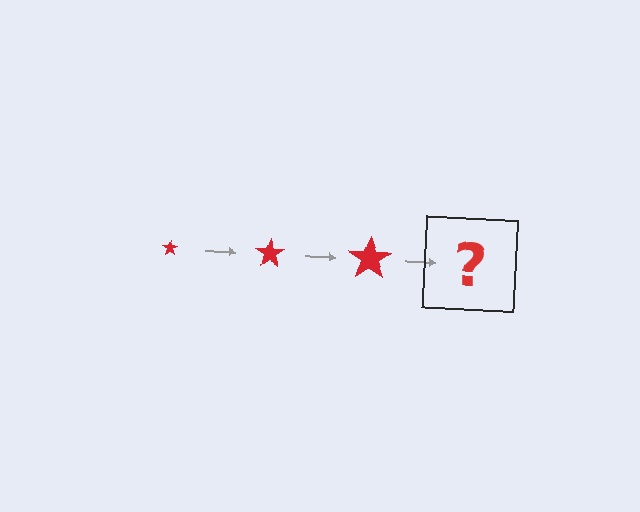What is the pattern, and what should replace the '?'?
The pattern is that the star gets progressively larger each step. The '?' should be a red star, larger than the previous one.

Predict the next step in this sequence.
The next step is a red star, larger than the previous one.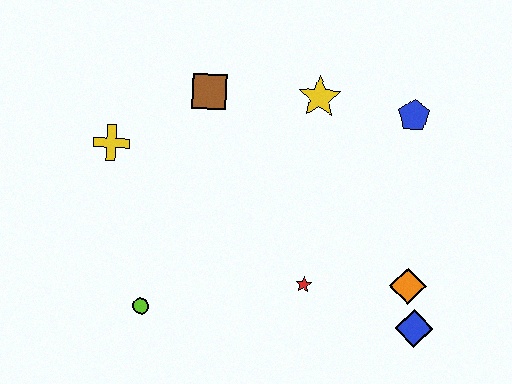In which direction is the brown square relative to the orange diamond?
The brown square is to the left of the orange diamond.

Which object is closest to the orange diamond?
The blue diamond is closest to the orange diamond.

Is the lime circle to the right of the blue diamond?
No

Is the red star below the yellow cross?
Yes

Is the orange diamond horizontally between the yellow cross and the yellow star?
No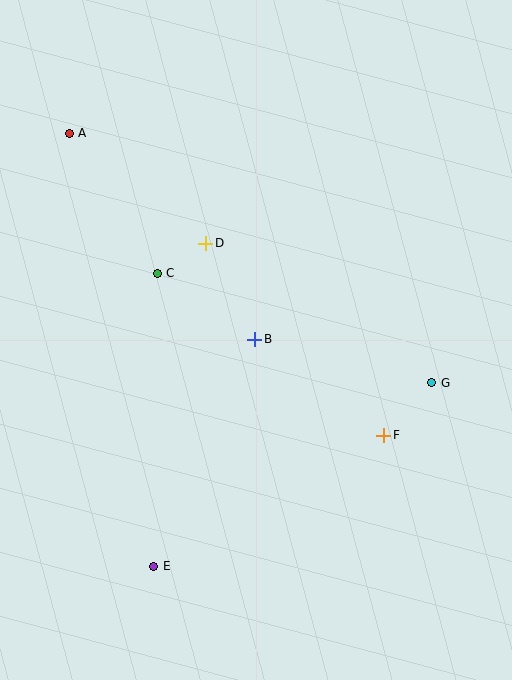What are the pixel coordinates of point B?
Point B is at (255, 339).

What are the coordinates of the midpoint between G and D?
The midpoint between G and D is at (319, 313).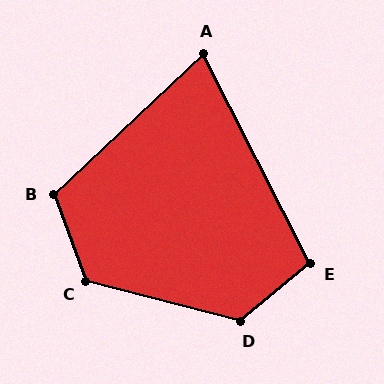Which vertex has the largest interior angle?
D, at approximately 126 degrees.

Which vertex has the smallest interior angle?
A, at approximately 74 degrees.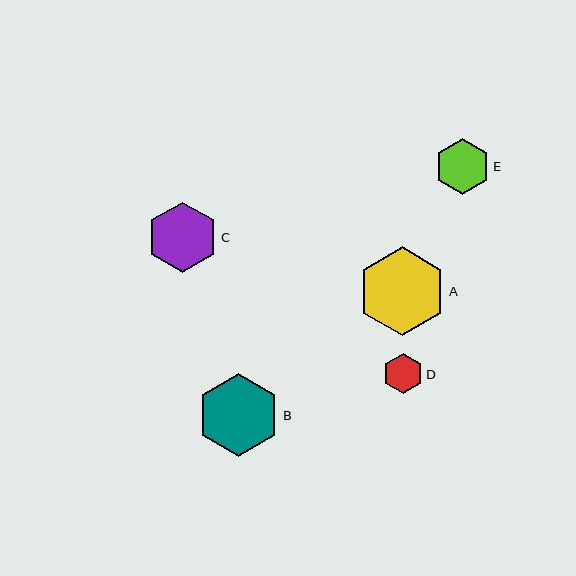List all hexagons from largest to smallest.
From largest to smallest: A, B, C, E, D.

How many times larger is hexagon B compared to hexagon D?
Hexagon B is approximately 2.1 times the size of hexagon D.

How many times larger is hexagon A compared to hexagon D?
Hexagon A is approximately 2.2 times the size of hexagon D.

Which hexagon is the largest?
Hexagon A is the largest with a size of approximately 88 pixels.